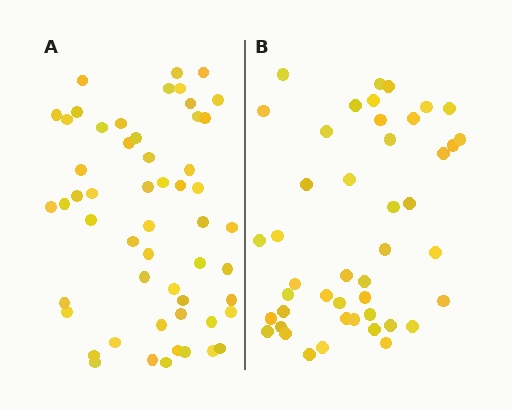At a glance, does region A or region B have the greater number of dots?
Region A (the left region) has more dots.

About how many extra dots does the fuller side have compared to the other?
Region A has roughly 8 or so more dots than region B.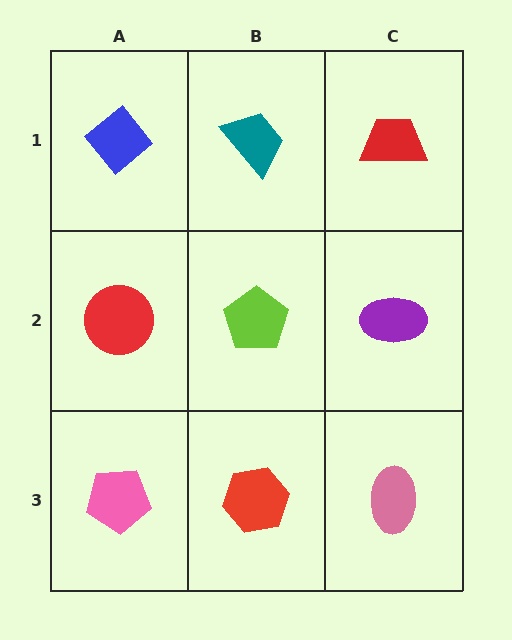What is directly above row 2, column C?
A red trapezoid.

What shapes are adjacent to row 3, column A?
A red circle (row 2, column A), a red hexagon (row 3, column B).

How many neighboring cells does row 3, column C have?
2.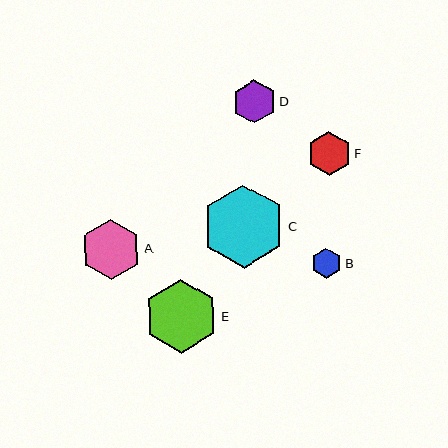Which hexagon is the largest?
Hexagon C is the largest with a size of approximately 83 pixels.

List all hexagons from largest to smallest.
From largest to smallest: C, E, A, F, D, B.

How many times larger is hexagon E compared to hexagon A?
Hexagon E is approximately 1.2 times the size of hexagon A.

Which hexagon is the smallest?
Hexagon B is the smallest with a size of approximately 30 pixels.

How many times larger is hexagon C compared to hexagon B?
Hexagon C is approximately 2.7 times the size of hexagon B.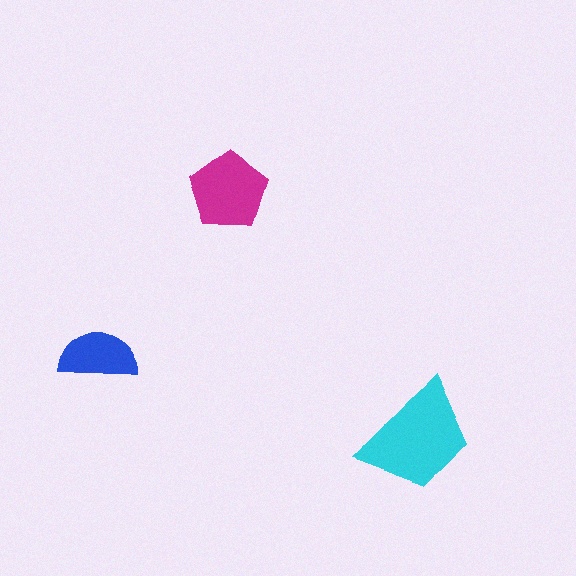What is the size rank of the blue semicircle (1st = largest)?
3rd.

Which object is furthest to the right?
The cyan trapezoid is rightmost.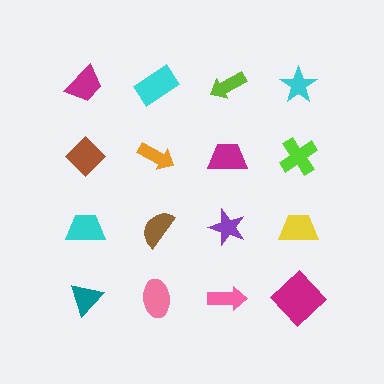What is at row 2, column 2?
An orange arrow.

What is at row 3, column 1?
A cyan trapezoid.